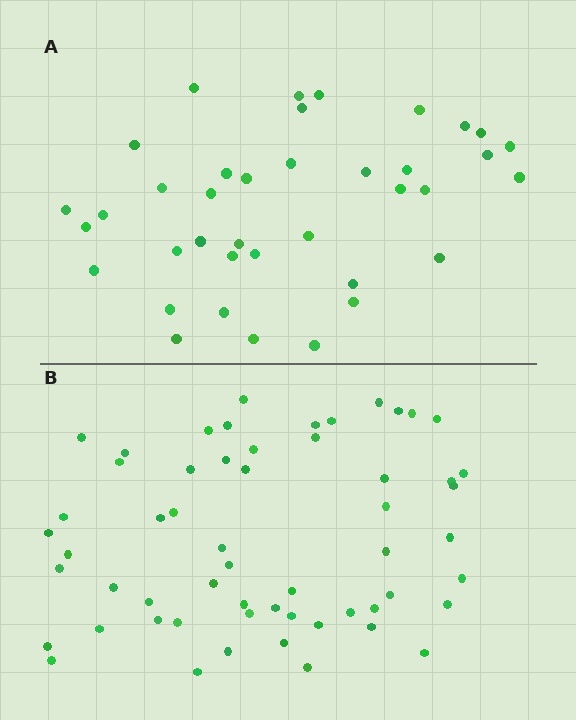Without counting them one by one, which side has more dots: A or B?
Region B (the bottom region) has more dots.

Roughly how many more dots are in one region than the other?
Region B has approximately 20 more dots than region A.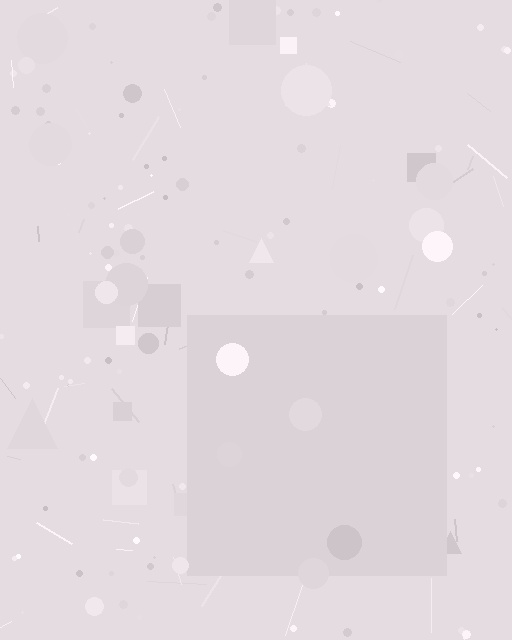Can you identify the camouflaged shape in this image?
The camouflaged shape is a square.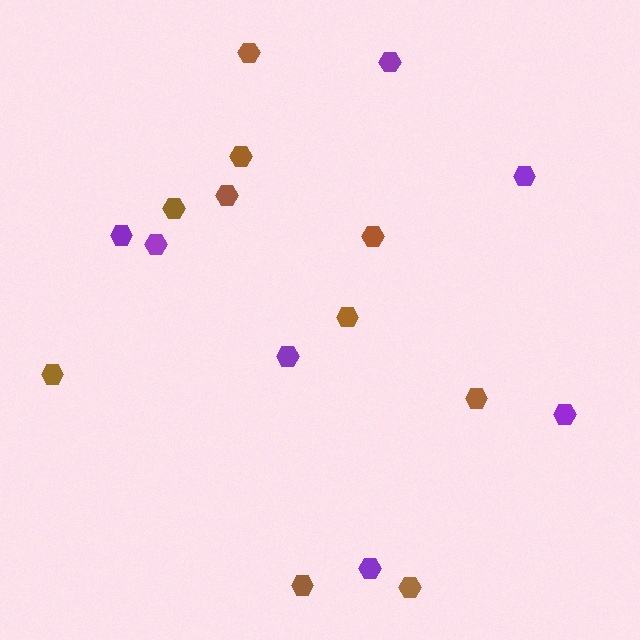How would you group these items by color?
There are 2 groups: one group of purple hexagons (7) and one group of brown hexagons (10).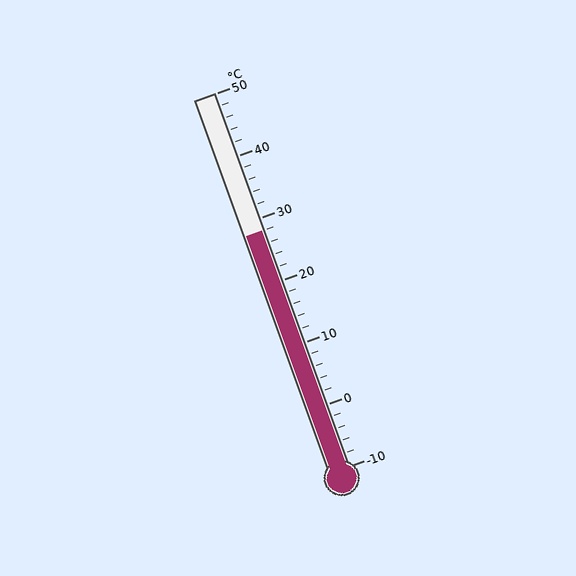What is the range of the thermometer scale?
The thermometer scale ranges from -10°C to 50°C.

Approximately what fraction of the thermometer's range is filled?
The thermometer is filled to approximately 65% of its range.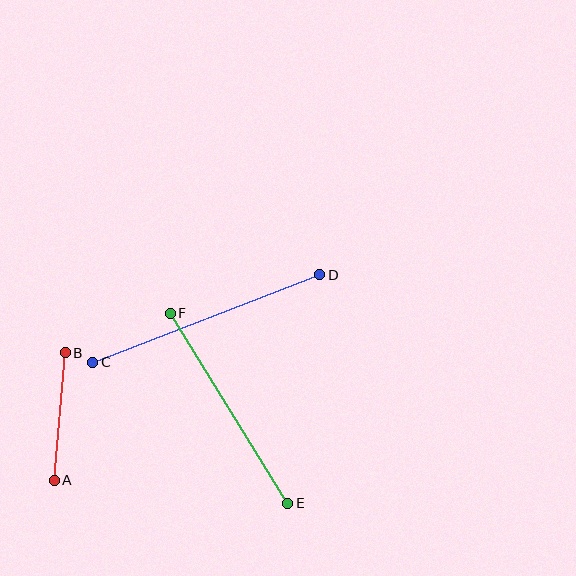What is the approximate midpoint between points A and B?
The midpoint is at approximately (60, 416) pixels.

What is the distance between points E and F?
The distance is approximately 224 pixels.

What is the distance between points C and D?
The distance is approximately 243 pixels.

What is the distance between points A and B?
The distance is approximately 128 pixels.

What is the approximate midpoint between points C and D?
The midpoint is at approximately (206, 319) pixels.